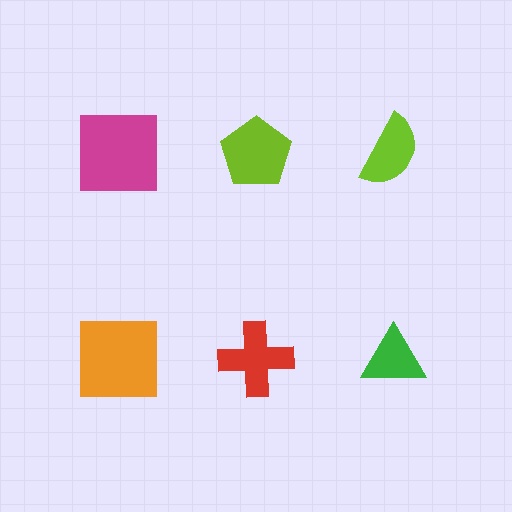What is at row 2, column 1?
An orange square.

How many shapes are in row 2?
3 shapes.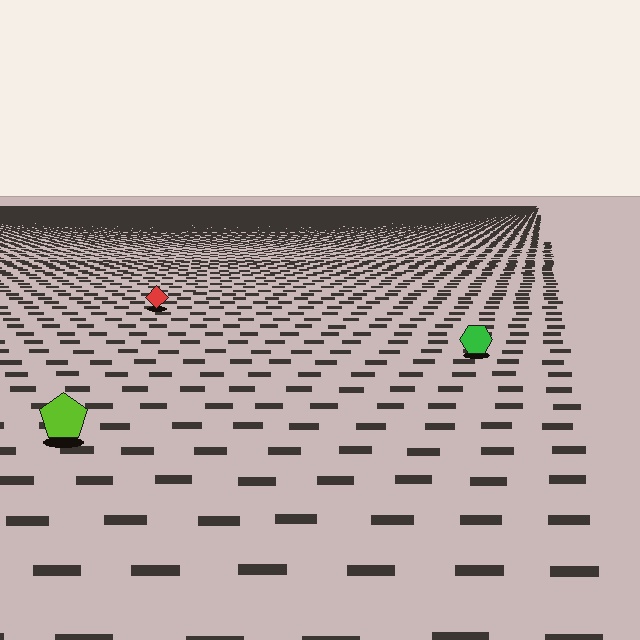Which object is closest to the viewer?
The lime pentagon is closest. The texture marks near it are larger and more spread out.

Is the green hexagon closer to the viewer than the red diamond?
Yes. The green hexagon is closer — you can tell from the texture gradient: the ground texture is coarser near it.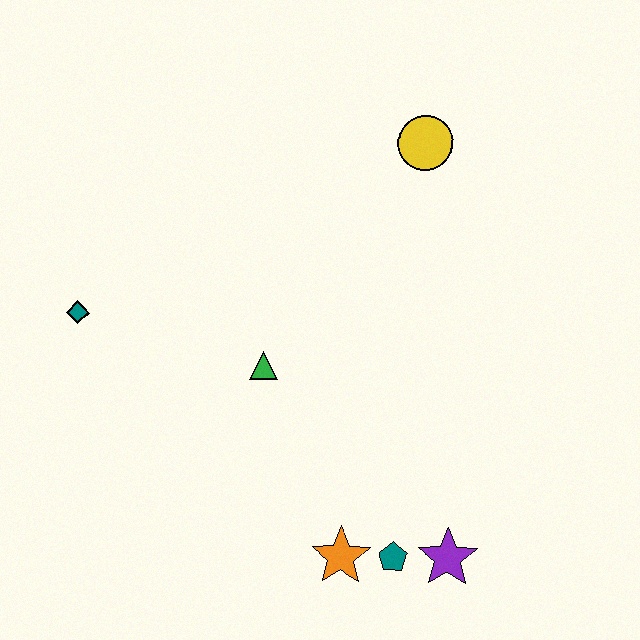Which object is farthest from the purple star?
The teal diamond is farthest from the purple star.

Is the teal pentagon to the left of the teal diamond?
No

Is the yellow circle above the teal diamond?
Yes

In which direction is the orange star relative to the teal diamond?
The orange star is to the right of the teal diamond.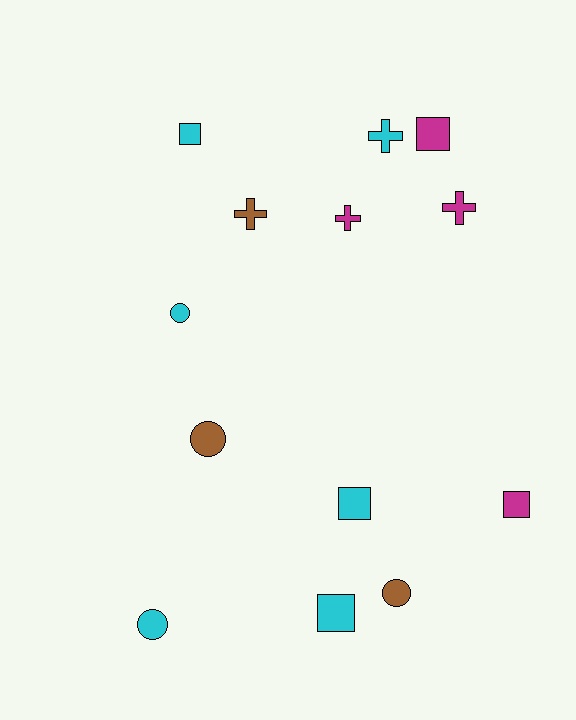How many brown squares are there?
There are no brown squares.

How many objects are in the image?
There are 13 objects.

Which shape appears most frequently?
Square, with 5 objects.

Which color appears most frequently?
Cyan, with 6 objects.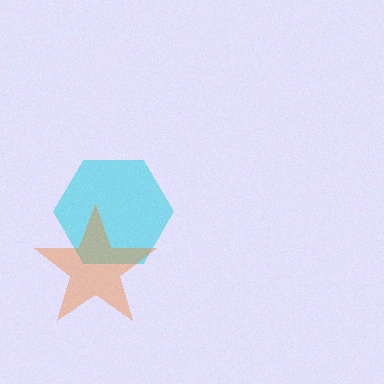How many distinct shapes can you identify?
There are 2 distinct shapes: a cyan hexagon, an orange star.